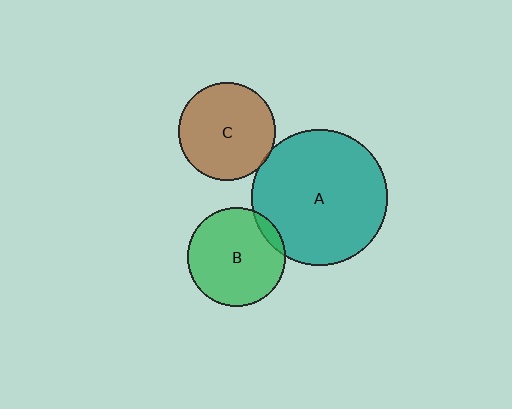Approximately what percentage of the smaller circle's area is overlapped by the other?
Approximately 5%.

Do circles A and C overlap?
Yes.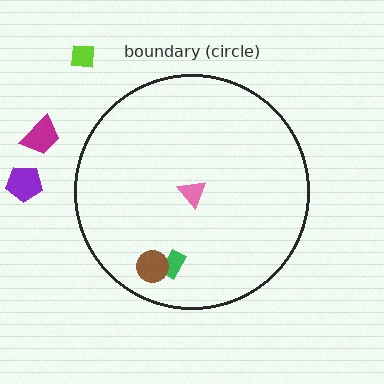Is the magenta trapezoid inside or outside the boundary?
Outside.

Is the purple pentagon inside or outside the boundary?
Outside.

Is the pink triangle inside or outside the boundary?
Inside.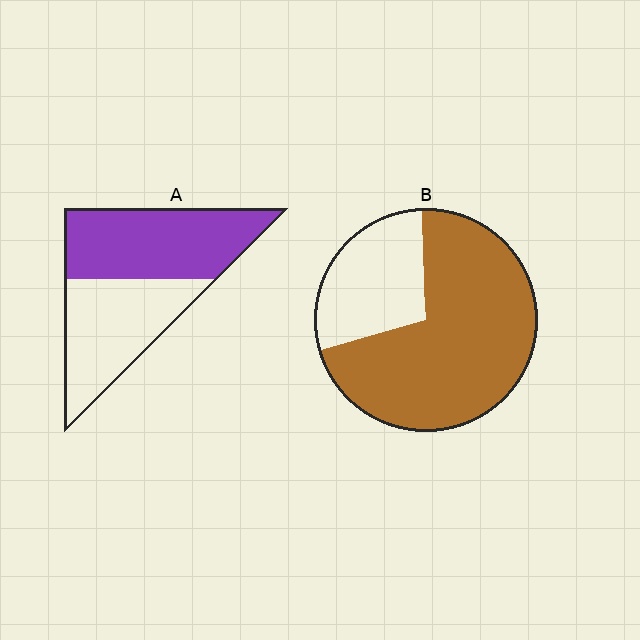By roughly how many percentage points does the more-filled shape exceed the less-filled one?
By roughly 20 percentage points (B over A).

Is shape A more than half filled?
Roughly half.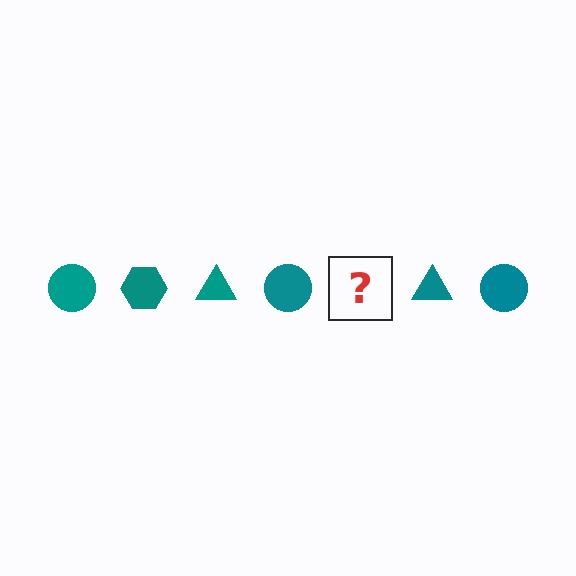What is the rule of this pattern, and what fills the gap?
The rule is that the pattern cycles through circle, hexagon, triangle shapes in teal. The gap should be filled with a teal hexagon.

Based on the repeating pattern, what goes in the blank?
The blank should be a teal hexagon.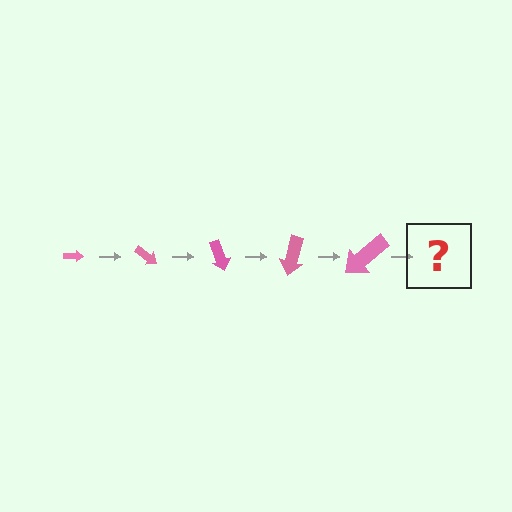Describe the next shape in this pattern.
It should be an arrow, larger than the previous one and rotated 175 degrees from the start.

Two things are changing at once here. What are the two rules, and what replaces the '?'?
The two rules are that the arrow grows larger each step and it rotates 35 degrees each step. The '?' should be an arrow, larger than the previous one and rotated 175 degrees from the start.